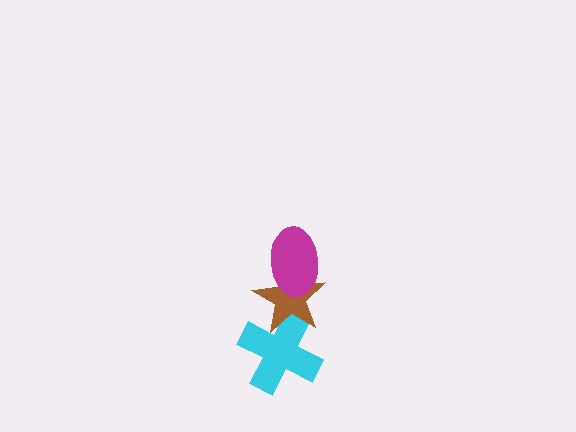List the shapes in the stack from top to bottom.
From top to bottom: the magenta ellipse, the brown star, the cyan cross.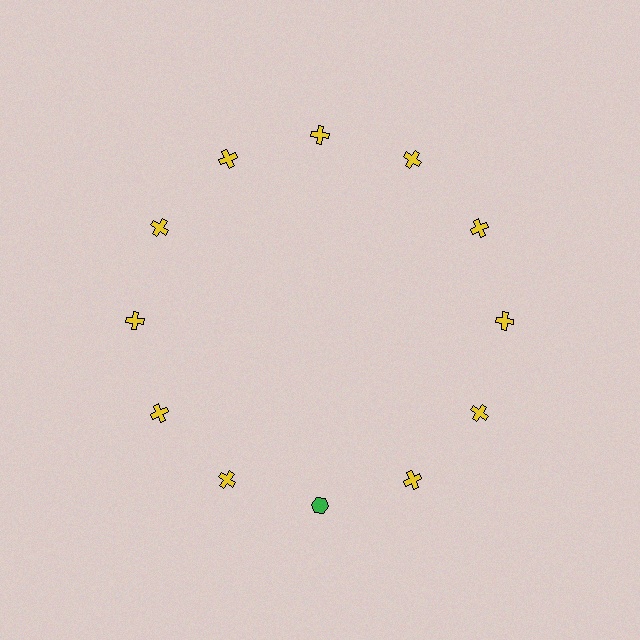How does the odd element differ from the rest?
It differs in both color (green instead of yellow) and shape (hexagon instead of cross).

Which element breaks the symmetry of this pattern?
The green hexagon at roughly the 6 o'clock position breaks the symmetry. All other shapes are yellow crosses.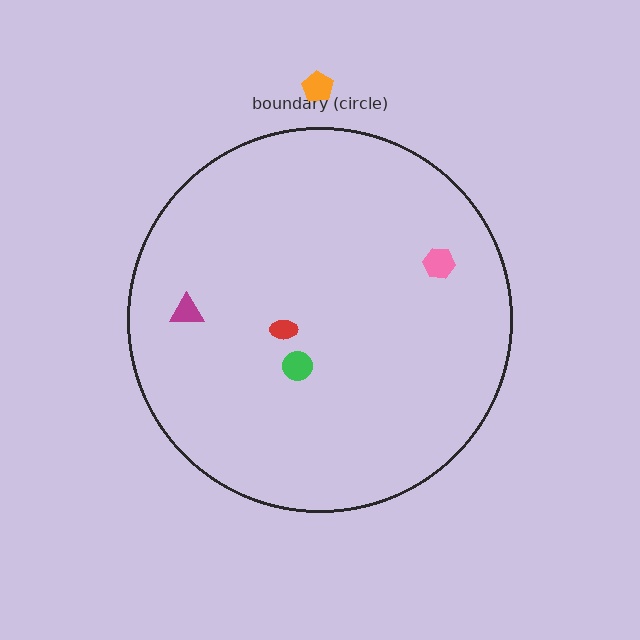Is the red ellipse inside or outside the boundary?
Inside.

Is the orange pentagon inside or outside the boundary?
Outside.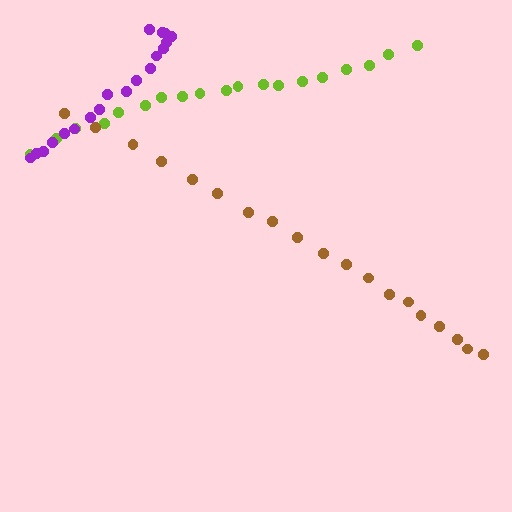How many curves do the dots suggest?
There are 3 distinct paths.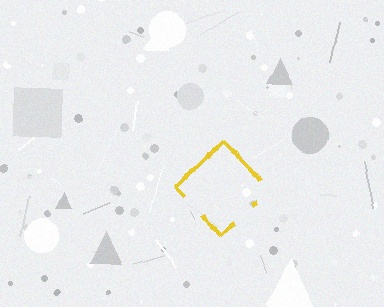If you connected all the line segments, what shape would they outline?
They would outline a diamond.